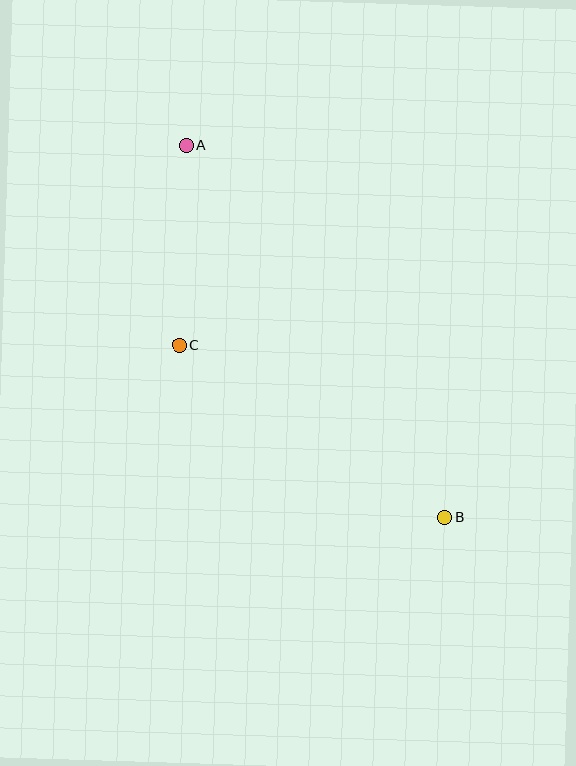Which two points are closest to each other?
Points A and C are closest to each other.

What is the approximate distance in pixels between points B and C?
The distance between B and C is approximately 316 pixels.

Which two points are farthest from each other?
Points A and B are farthest from each other.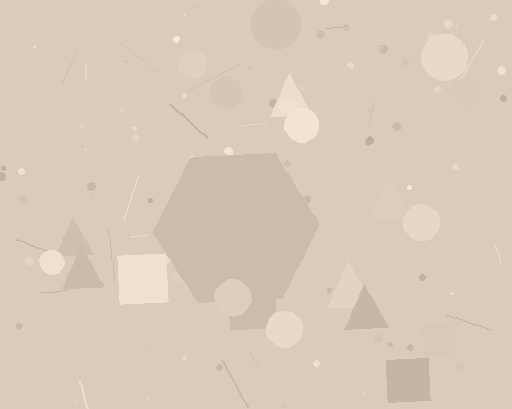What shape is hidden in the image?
A hexagon is hidden in the image.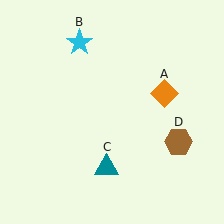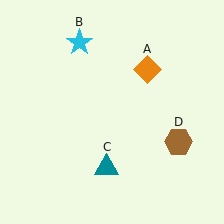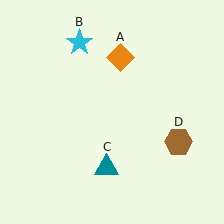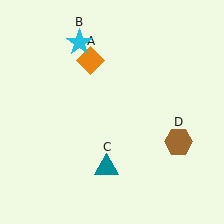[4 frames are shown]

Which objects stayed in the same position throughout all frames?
Cyan star (object B) and teal triangle (object C) and brown hexagon (object D) remained stationary.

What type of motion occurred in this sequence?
The orange diamond (object A) rotated counterclockwise around the center of the scene.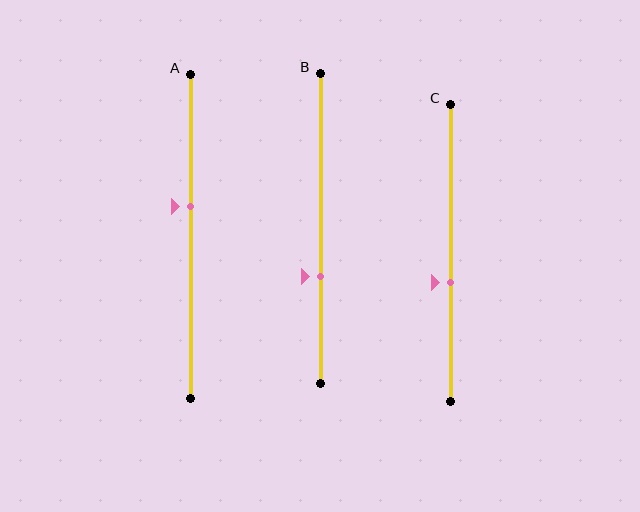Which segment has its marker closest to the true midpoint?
Segment A has its marker closest to the true midpoint.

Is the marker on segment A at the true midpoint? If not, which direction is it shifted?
No, the marker on segment A is shifted upward by about 9% of the segment length.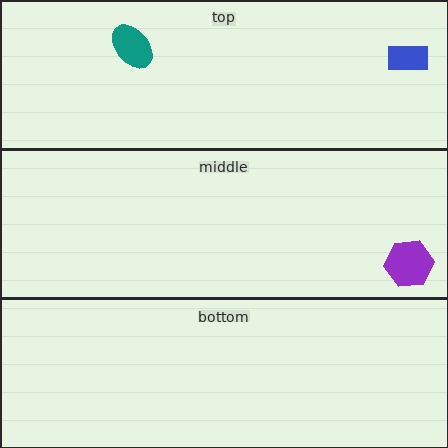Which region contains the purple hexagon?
The middle region.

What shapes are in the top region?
The teal ellipse, the blue rectangle.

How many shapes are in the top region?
2.